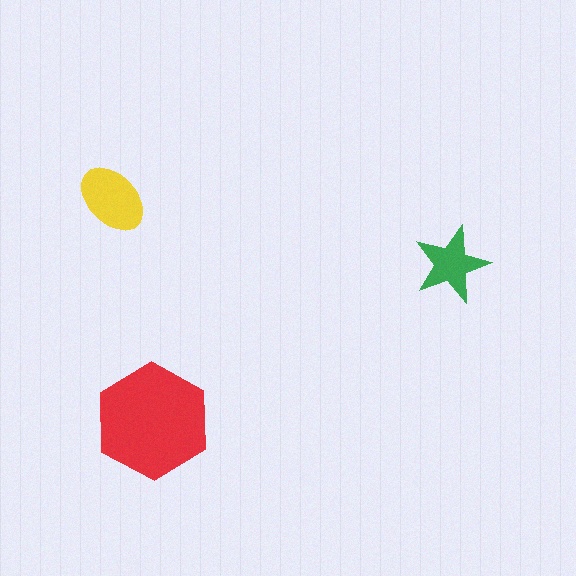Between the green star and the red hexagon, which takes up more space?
The red hexagon.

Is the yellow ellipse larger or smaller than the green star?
Larger.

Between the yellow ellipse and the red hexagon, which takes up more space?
The red hexagon.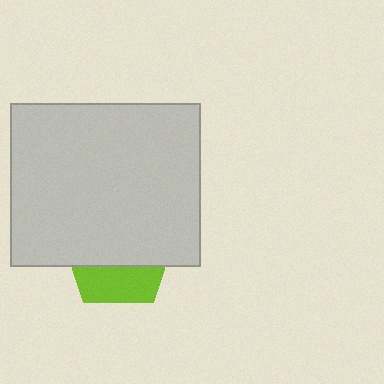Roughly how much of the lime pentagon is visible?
A small part of it is visible (roughly 34%).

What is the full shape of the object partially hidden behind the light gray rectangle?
The partially hidden object is a lime pentagon.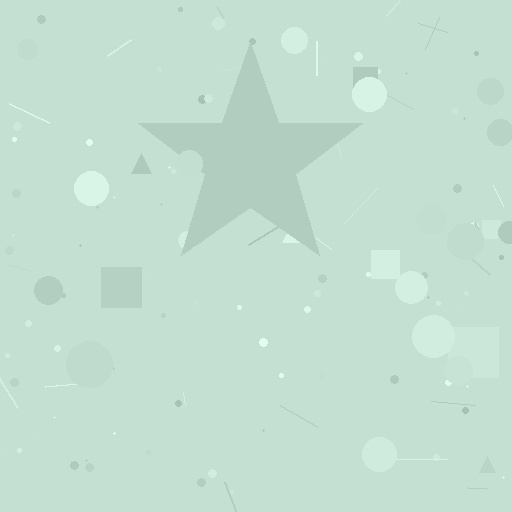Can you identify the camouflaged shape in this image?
The camouflaged shape is a star.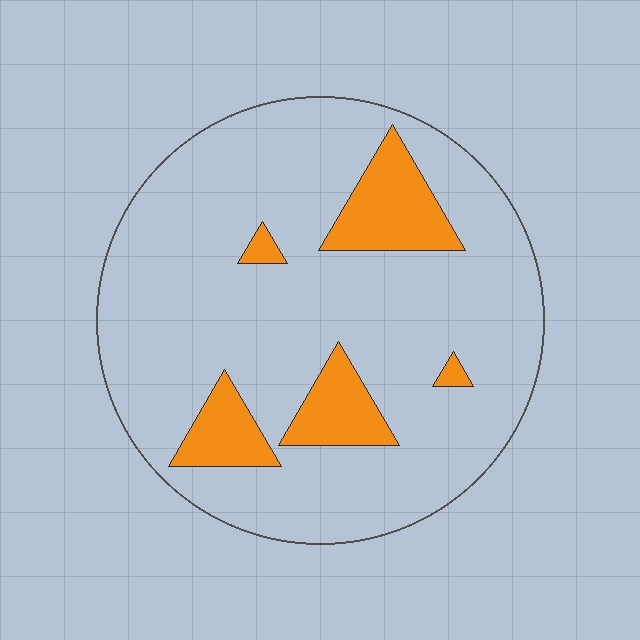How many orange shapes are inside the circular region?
5.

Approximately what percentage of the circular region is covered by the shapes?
Approximately 15%.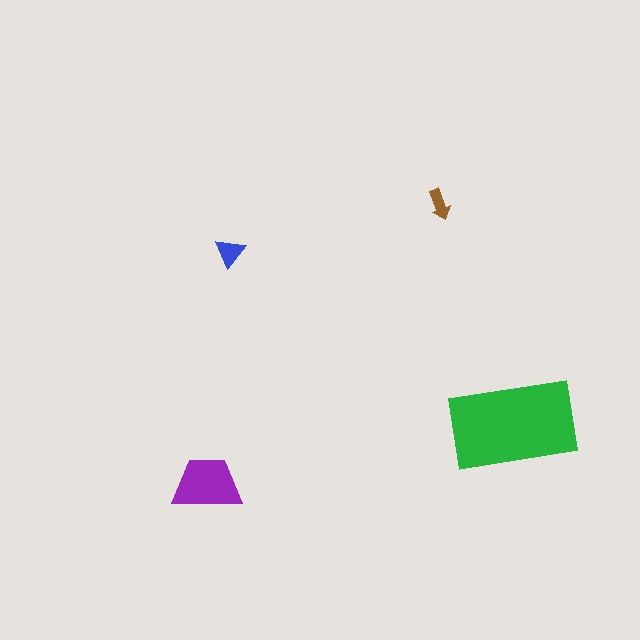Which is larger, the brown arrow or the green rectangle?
The green rectangle.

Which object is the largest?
The green rectangle.